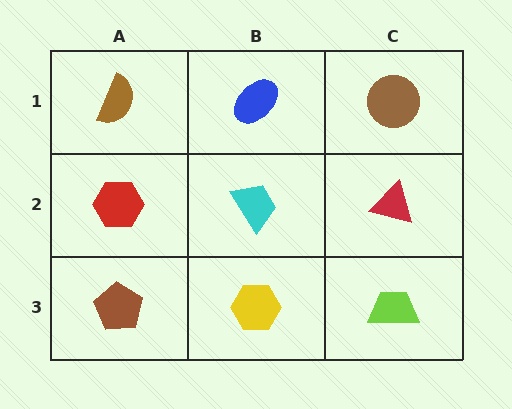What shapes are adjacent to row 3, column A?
A red hexagon (row 2, column A), a yellow hexagon (row 3, column B).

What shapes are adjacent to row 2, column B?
A blue ellipse (row 1, column B), a yellow hexagon (row 3, column B), a red hexagon (row 2, column A), a red triangle (row 2, column C).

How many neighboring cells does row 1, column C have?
2.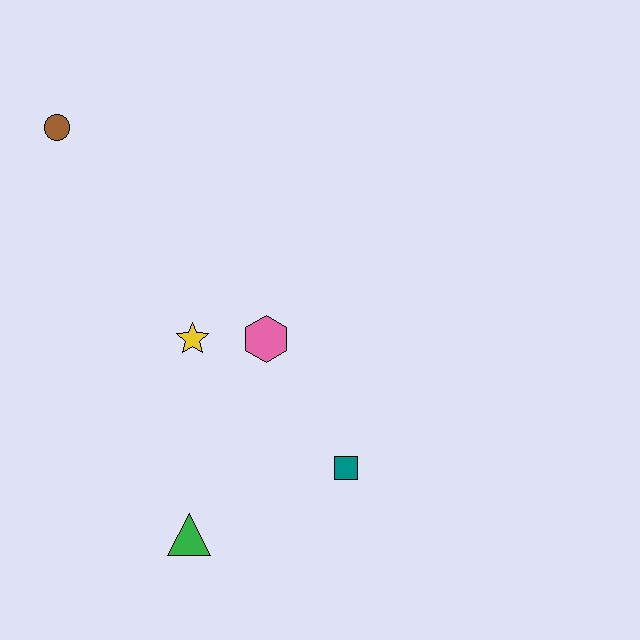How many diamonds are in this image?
There are no diamonds.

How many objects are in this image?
There are 5 objects.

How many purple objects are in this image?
There are no purple objects.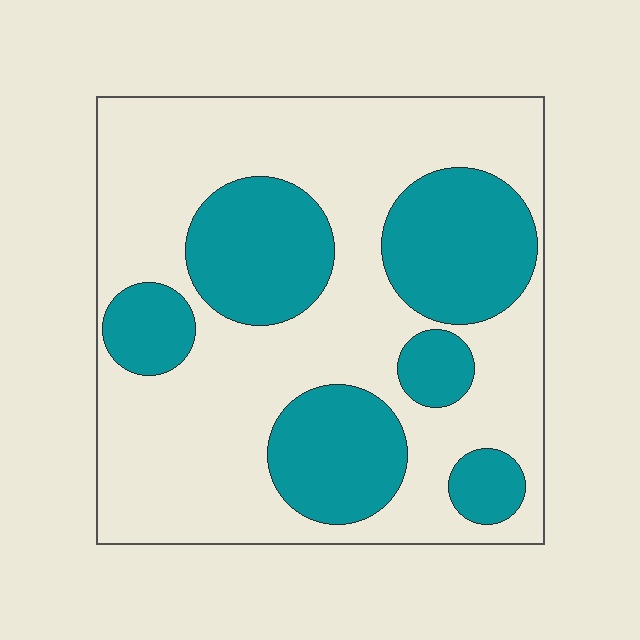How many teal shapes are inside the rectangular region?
6.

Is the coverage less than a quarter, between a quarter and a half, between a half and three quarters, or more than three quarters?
Between a quarter and a half.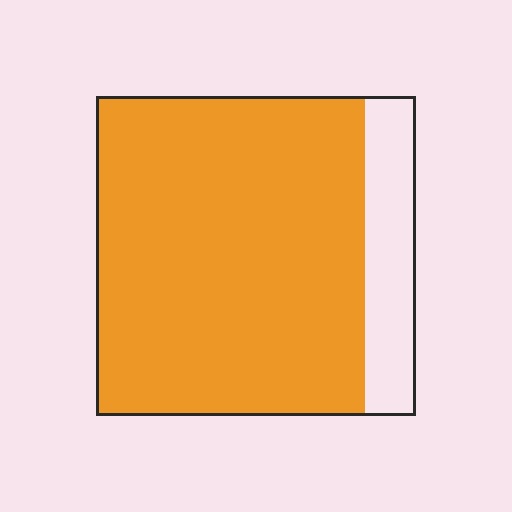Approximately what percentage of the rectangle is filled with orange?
Approximately 85%.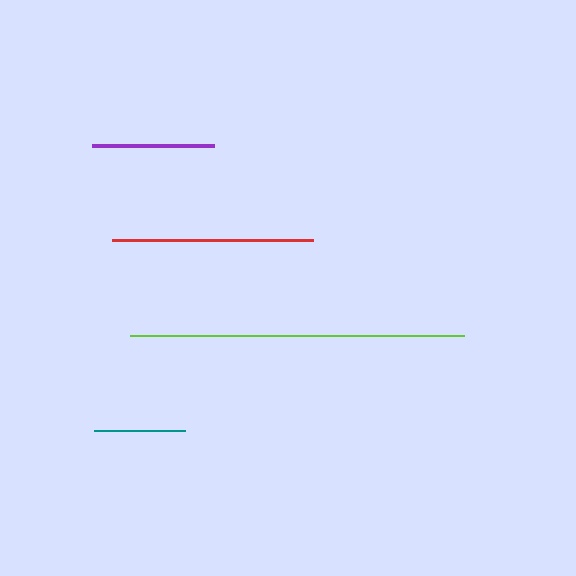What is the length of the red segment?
The red segment is approximately 202 pixels long.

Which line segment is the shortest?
The teal line is the shortest at approximately 91 pixels.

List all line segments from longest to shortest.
From longest to shortest: lime, red, purple, teal.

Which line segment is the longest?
The lime line is the longest at approximately 335 pixels.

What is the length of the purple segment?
The purple segment is approximately 122 pixels long.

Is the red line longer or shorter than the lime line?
The lime line is longer than the red line.